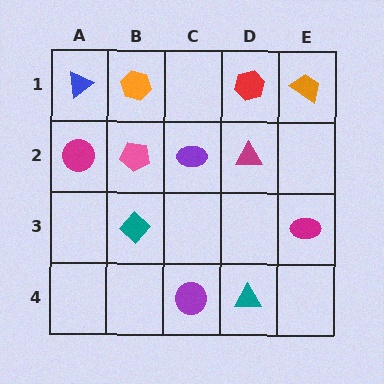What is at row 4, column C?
A purple circle.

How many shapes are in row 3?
2 shapes.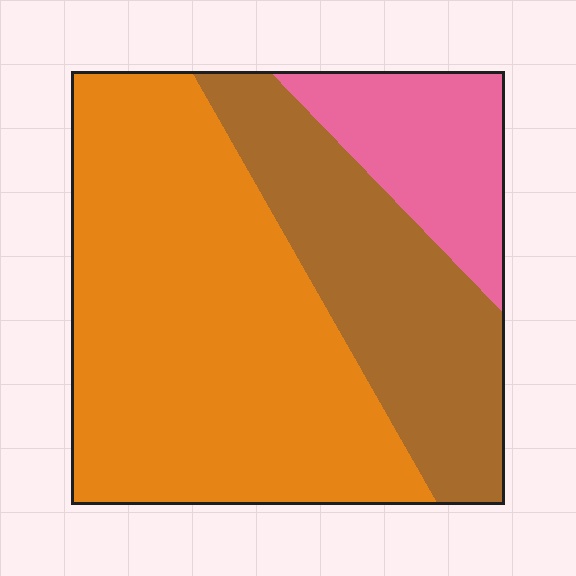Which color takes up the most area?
Orange, at roughly 55%.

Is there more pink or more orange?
Orange.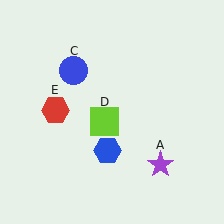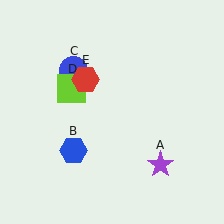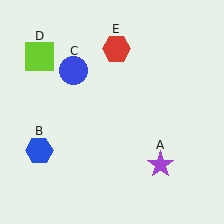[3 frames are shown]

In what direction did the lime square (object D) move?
The lime square (object D) moved up and to the left.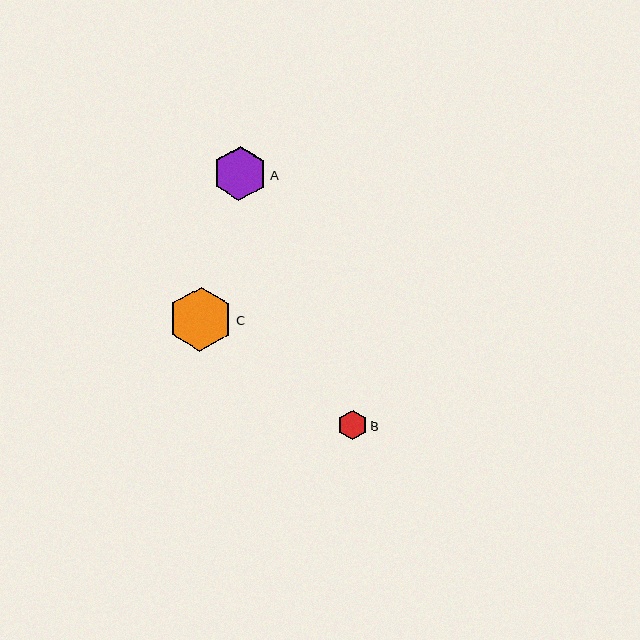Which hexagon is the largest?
Hexagon C is the largest with a size of approximately 64 pixels.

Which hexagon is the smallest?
Hexagon B is the smallest with a size of approximately 29 pixels.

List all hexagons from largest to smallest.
From largest to smallest: C, A, B.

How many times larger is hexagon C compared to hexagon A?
Hexagon C is approximately 1.2 times the size of hexagon A.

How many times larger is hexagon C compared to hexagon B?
Hexagon C is approximately 2.2 times the size of hexagon B.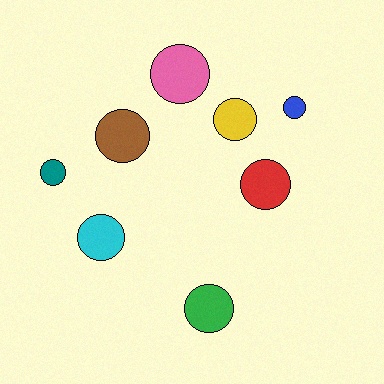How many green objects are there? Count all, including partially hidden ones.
There is 1 green object.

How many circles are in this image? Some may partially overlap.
There are 8 circles.